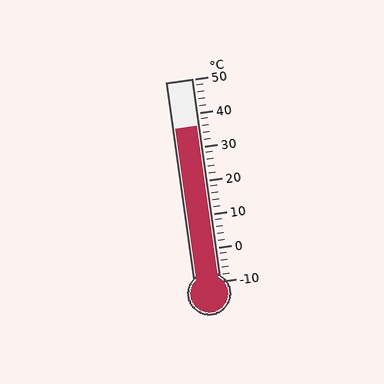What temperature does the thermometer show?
The thermometer shows approximately 36°C.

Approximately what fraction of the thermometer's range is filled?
The thermometer is filled to approximately 75% of its range.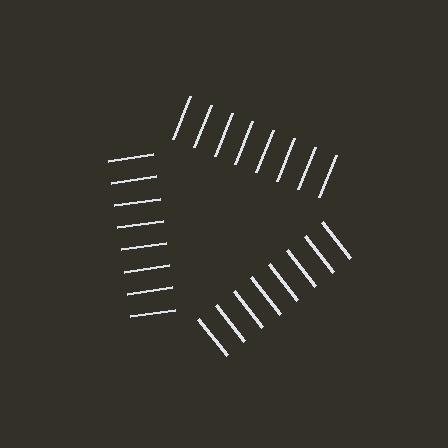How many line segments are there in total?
24 — 8 along each of the 3 edges.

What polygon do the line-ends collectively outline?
An illusory triangle — the line segments terminate on its edges but no continuous stroke is drawn.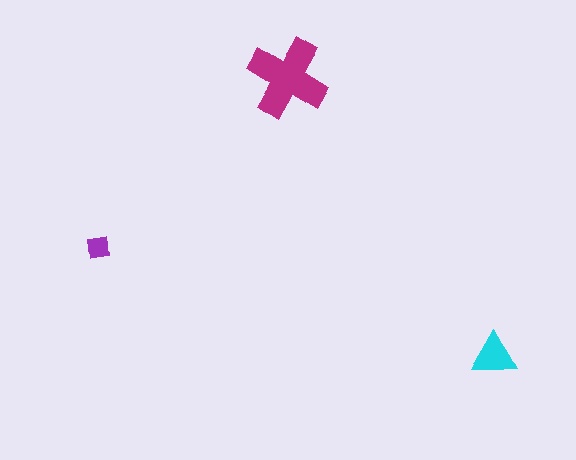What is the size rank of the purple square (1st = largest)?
3rd.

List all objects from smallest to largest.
The purple square, the cyan triangle, the magenta cross.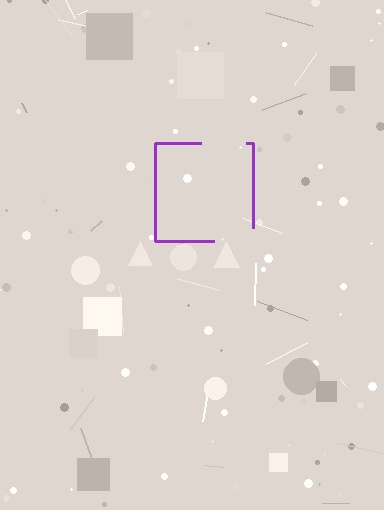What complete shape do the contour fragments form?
The contour fragments form a square.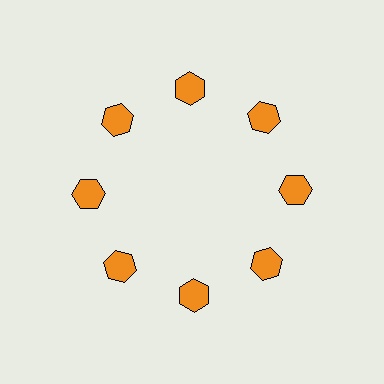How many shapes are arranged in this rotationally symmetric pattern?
There are 8 shapes, arranged in 8 groups of 1.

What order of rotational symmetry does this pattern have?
This pattern has 8-fold rotational symmetry.